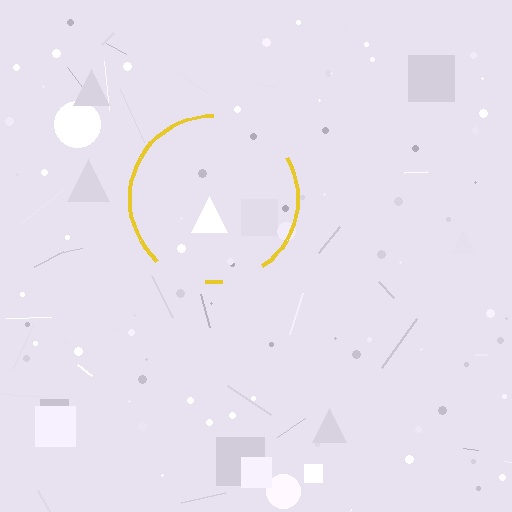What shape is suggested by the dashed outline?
The dashed outline suggests a circle.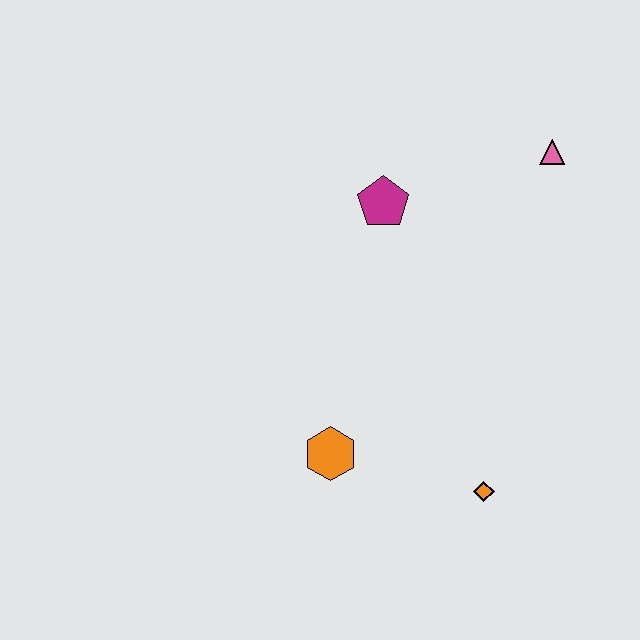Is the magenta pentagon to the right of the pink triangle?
No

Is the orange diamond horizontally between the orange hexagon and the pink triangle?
Yes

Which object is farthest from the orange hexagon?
The pink triangle is farthest from the orange hexagon.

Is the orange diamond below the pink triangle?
Yes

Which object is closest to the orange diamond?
The orange hexagon is closest to the orange diamond.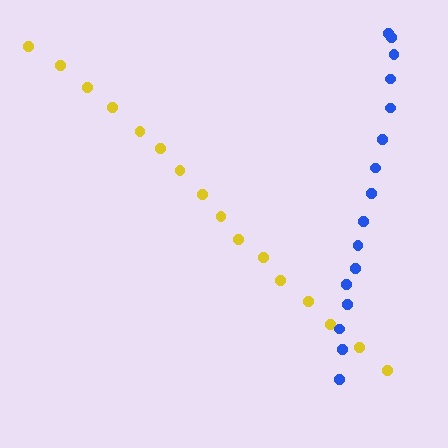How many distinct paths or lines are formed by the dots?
There are 2 distinct paths.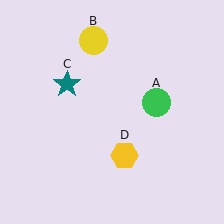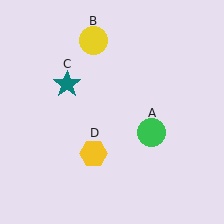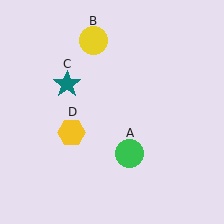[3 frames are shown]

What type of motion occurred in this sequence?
The green circle (object A), yellow hexagon (object D) rotated clockwise around the center of the scene.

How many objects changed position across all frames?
2 objects changed position: green circle (object A), yellow hexagon (object D).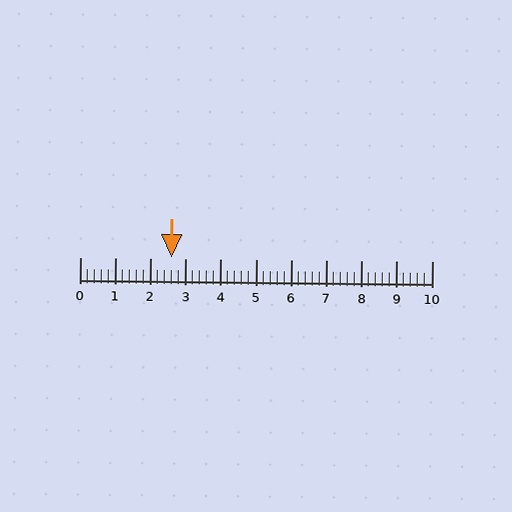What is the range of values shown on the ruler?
The ruler shows values from 0 to 10.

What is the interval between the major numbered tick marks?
The major tick marks are spaced 1 units apart.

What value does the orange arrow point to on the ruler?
The orange arrow points to approximately 2.6.